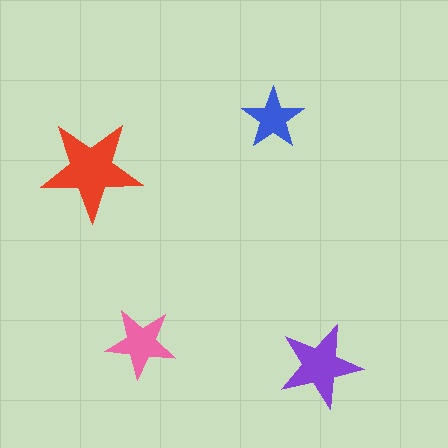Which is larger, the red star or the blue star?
The red one.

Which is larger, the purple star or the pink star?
The purple one.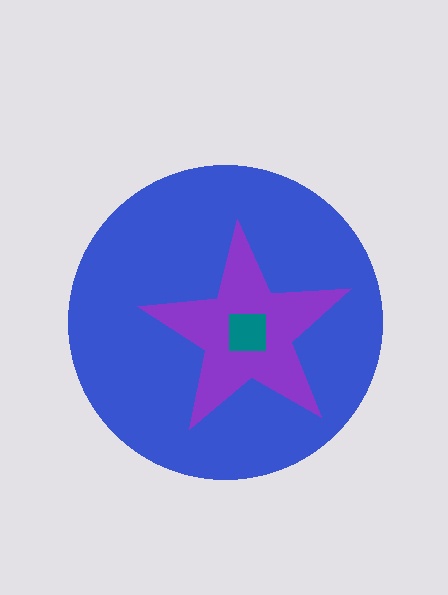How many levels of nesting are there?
3.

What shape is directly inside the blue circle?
The purple star.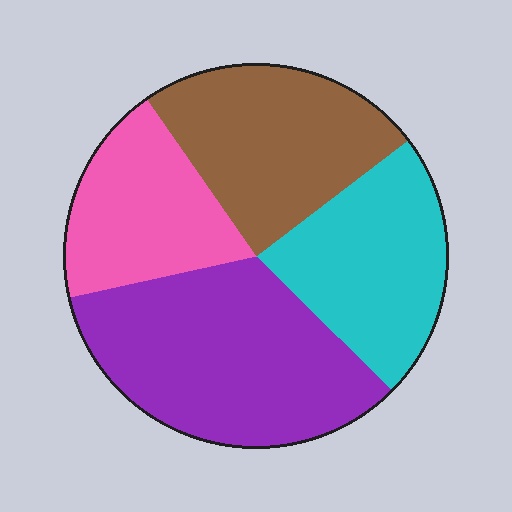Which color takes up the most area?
Purple, at roughly 35%.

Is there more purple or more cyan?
Purple.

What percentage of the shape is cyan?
Cyan takes up about one quarter (1/4) of the shape.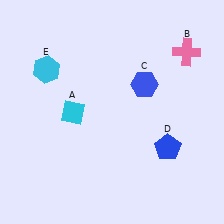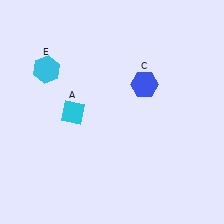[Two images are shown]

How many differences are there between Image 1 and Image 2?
There are 2 differences between the two images.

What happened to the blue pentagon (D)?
The blue pentagon (D) was removed in Image 2. It was in the bottom-right area of Image 1.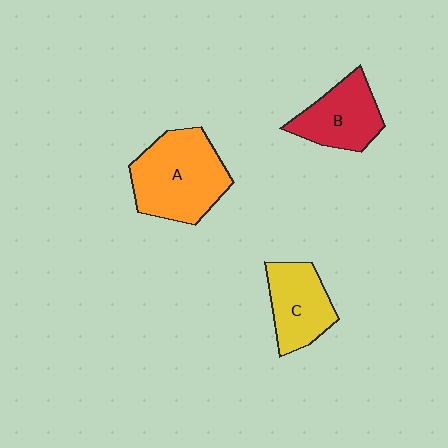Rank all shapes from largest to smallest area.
From largest to smallest: A (orange), B (red), C (yellow).